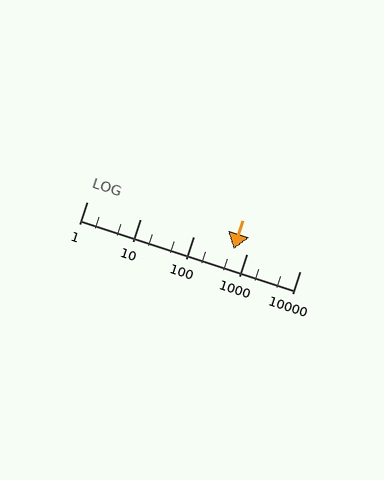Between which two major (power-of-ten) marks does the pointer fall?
The pointer is between 100 and 1000.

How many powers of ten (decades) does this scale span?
The scale spans 4 decades, from 1 to 10000.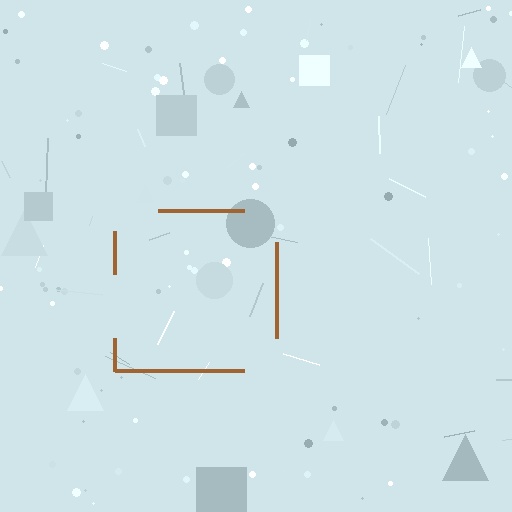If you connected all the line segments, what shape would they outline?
They would outline a square.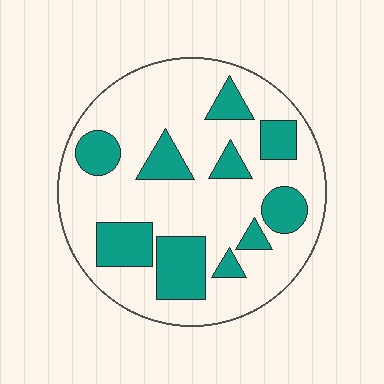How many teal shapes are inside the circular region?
10.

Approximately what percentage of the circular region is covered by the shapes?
Approximately 25%.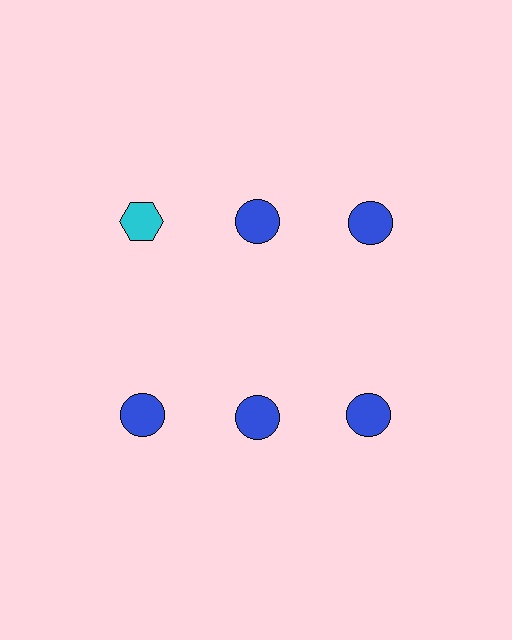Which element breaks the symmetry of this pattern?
The cyan hexagon in the top row, leftmost column breaks the symmetry. All other shapes are blue circles.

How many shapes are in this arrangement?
There are 6 shapes arranged in a grid pattern.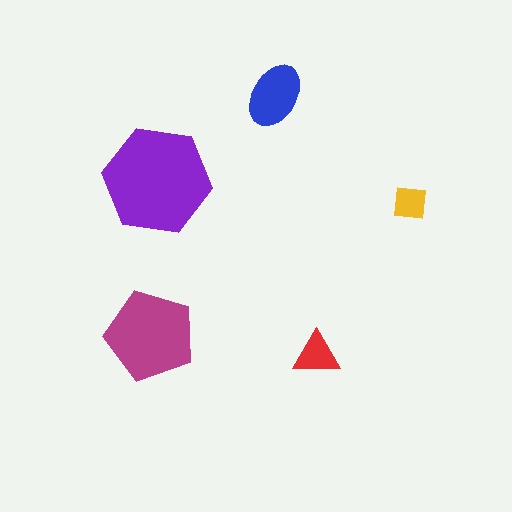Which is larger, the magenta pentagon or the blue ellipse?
The magenta pentagon.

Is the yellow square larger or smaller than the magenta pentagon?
Smaller.